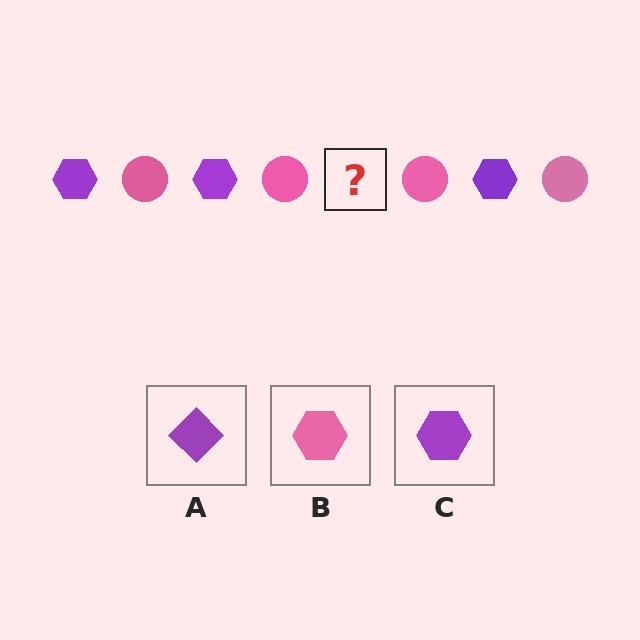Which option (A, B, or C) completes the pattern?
C.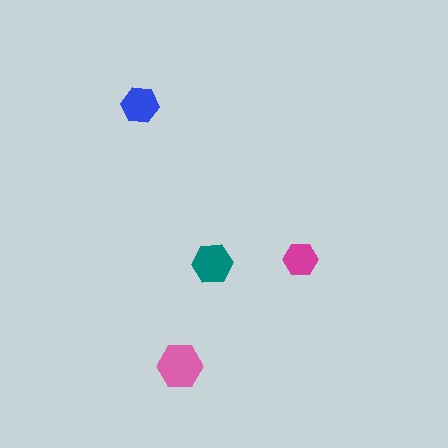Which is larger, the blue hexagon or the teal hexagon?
The teal one.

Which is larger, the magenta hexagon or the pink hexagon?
The pink one.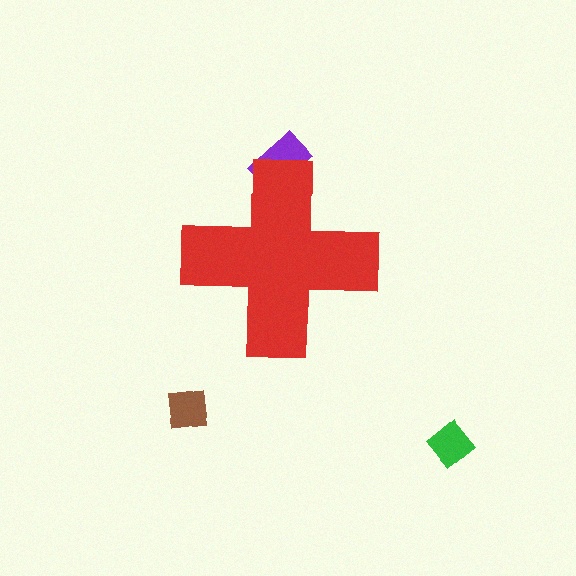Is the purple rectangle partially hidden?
Yes, the purple rectangle is partially hidden behind the red cross.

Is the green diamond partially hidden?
No, the green diamond is fully visible.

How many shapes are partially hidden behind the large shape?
1 shape is partially hidden.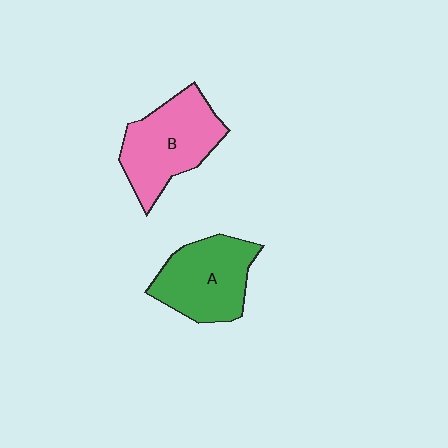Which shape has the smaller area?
Shape A (green).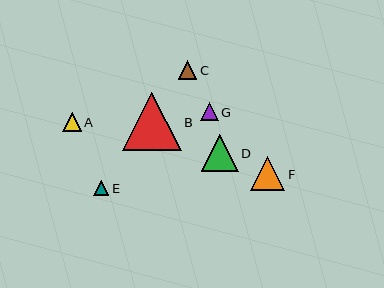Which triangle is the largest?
Triangle B is the largest with a size of approximately 58 pixels.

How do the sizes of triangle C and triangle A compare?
Triangle C and triangle A are approximately the same size.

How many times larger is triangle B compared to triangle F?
Triangle B is approximately 1.7 times the size of triangle F.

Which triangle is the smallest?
Triangle E is the smallest with a size of approximately 15 pixels.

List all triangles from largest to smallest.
From largest to smallest: B, D, F, C, A, G, E.